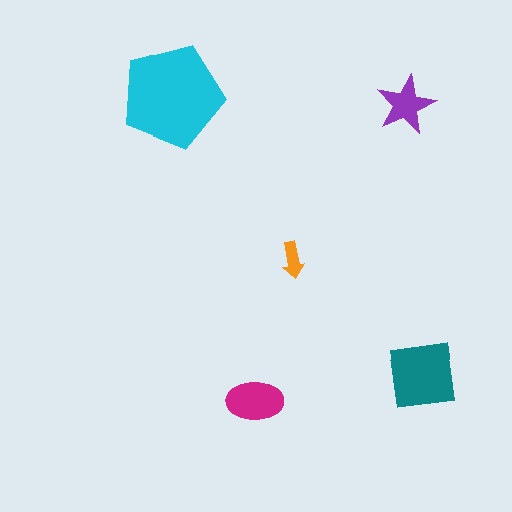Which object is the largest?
The cyan pentagon.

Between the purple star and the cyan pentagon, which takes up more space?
The cyan pentagon.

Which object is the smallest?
The orange arrow.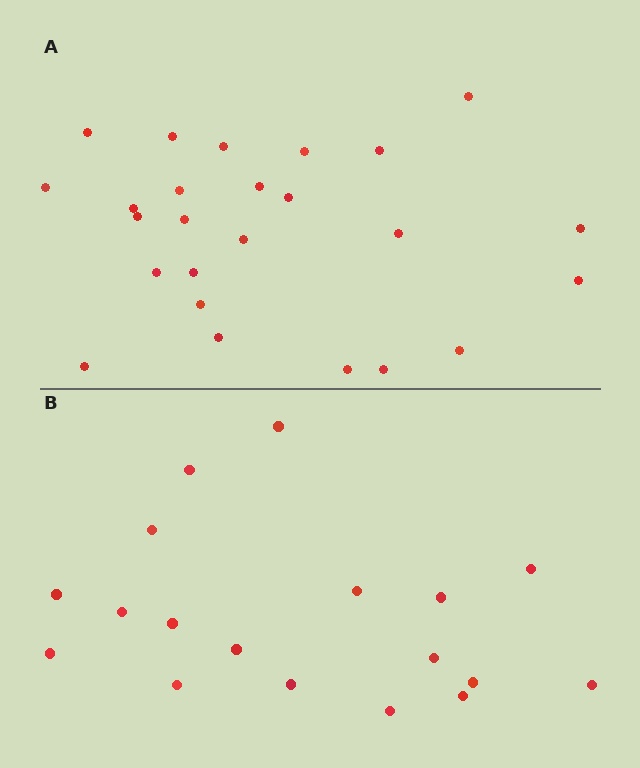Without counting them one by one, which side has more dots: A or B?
Region A (the top region) has more dots.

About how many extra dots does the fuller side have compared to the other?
Region A has roughly 8 or so more dots than region B.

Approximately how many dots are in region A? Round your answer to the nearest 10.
About 20 dots. (The exact count is 25, which rounds to 20.)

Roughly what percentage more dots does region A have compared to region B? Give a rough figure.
About 40% more.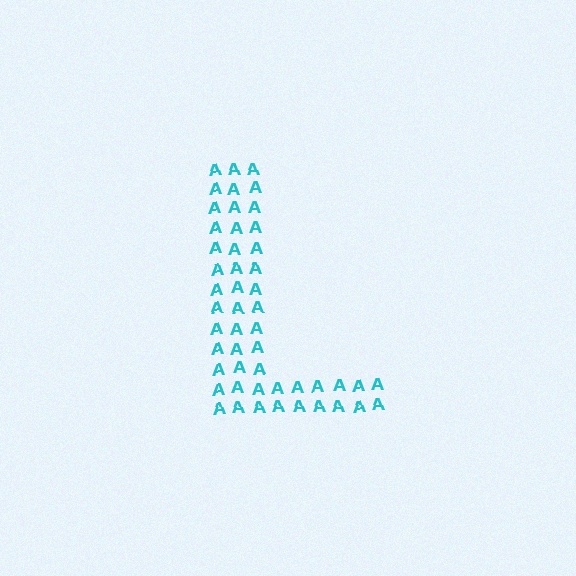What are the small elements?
The small elements are letter A's.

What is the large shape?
The large shape is the letter L.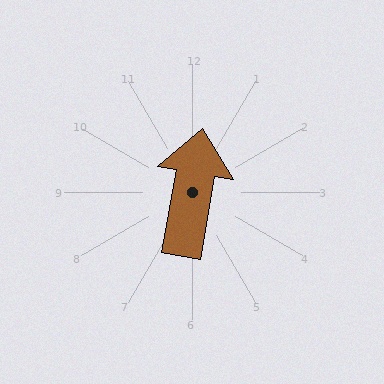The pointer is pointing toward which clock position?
Roughly 12 o'clock.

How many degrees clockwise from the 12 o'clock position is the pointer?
Approximately 10 degrees.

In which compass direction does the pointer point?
North.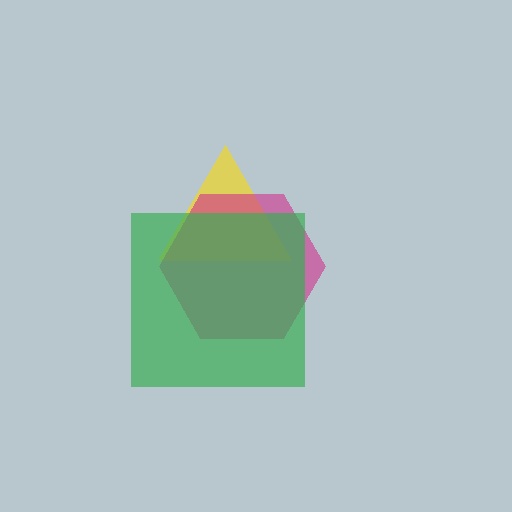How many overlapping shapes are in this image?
There are 3 overlapping shapes in the image.